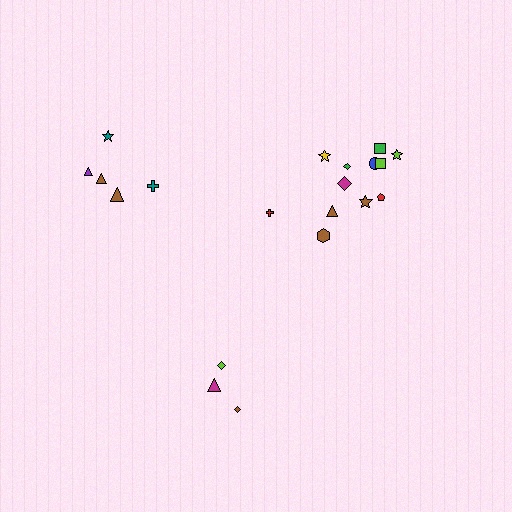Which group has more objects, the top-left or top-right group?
The top-right group.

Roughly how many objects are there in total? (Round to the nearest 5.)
Roughly 20 objects in total.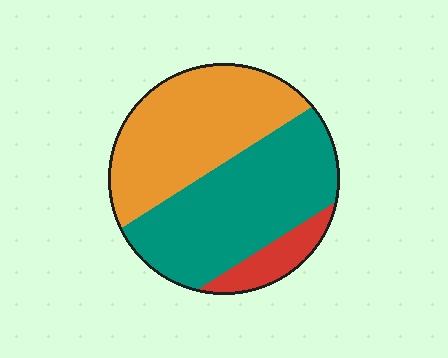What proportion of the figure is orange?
Orange takes up about two fifths (2/5) of the figure.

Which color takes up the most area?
Teal, at roughly 45%.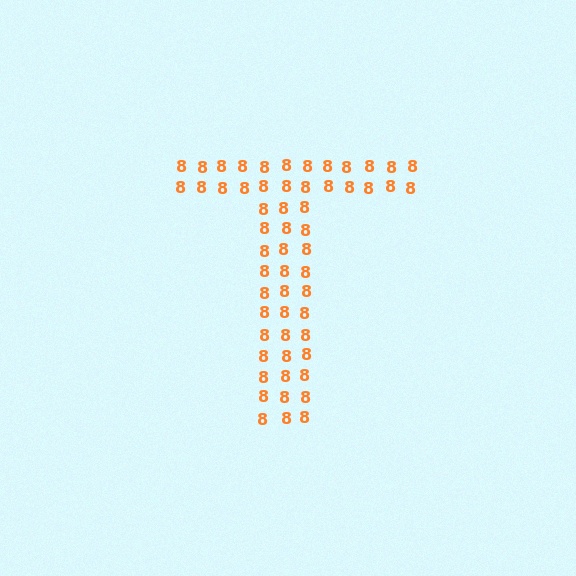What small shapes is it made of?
It is made of small digit 8's.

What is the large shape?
The large shape is the letter T.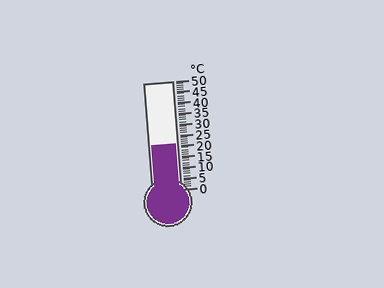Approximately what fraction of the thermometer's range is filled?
The thermometer is filled to approximately 40% of its range.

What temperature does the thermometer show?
The thermometer shows approximately 21°C.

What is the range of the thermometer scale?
The thermometer scale ranges from 0°C to 50°C.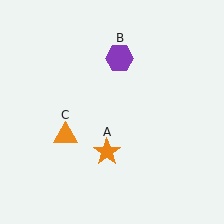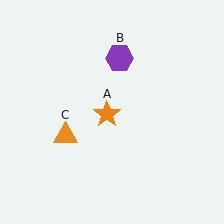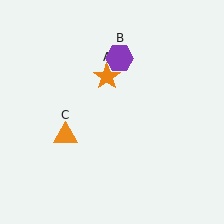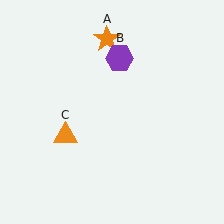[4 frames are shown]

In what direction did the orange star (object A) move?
The orange star (object A) moved up.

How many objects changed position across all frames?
1 object changed position: orange star (object A).